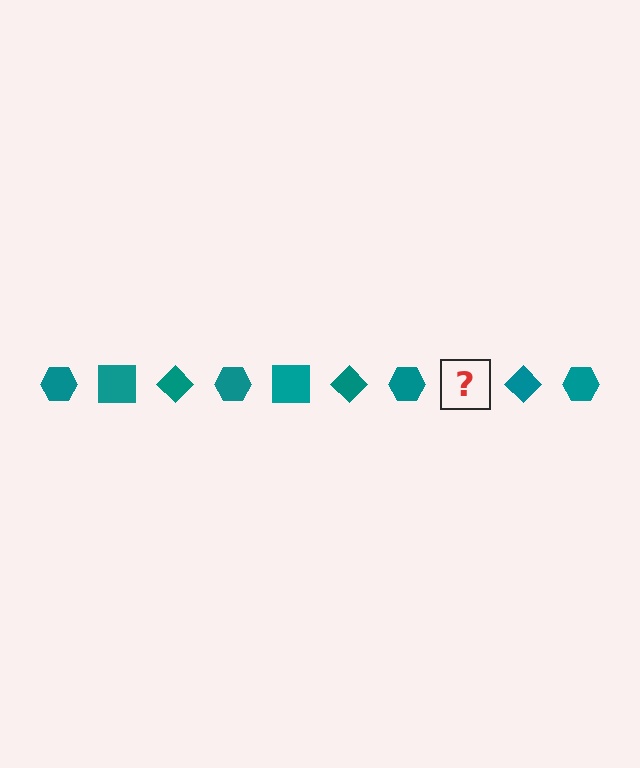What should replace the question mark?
The question mark should be replaced with a teal square.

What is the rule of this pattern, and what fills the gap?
The rule is that the pattern cycles through hexagon, square, diamond shapes in teal. The gap should be filled with a teal square.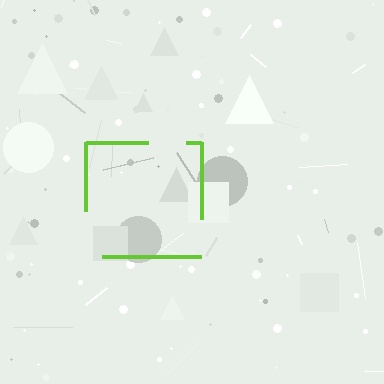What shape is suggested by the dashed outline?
The dashed outline suggests a square.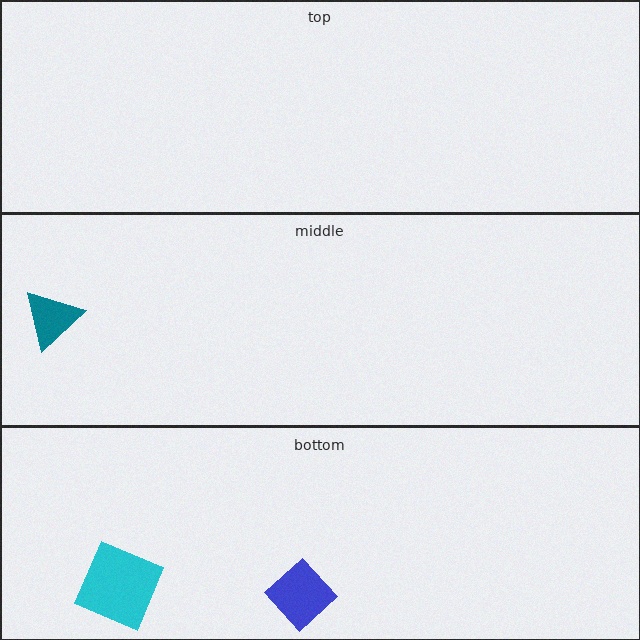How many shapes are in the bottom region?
2.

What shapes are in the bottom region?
The blue diamond, the cyan square.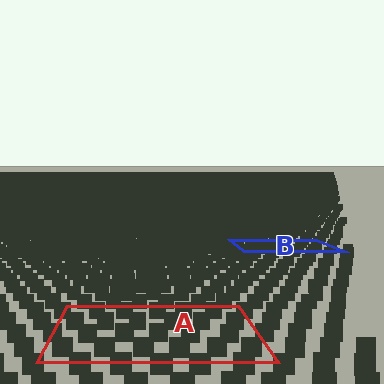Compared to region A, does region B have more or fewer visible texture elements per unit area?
Region B has more texture elements per unit area — they are packed more densely because it is farther away.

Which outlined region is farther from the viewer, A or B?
Region B is farther from the viewer — the texture elements inside it appear smaller and more densely packed.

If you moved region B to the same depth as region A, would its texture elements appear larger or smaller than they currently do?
They would appear larger. At a closer depth, the same texture elements are projected at a bigger on-screen size.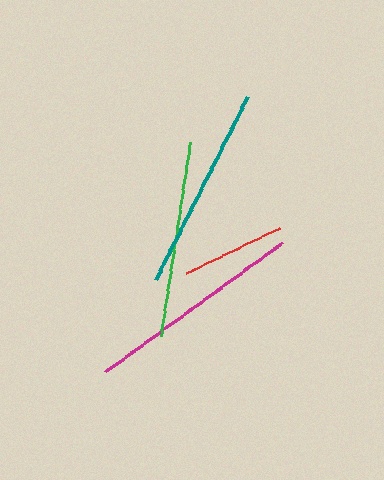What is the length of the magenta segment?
The magenta segment is approximately 219 pixels long.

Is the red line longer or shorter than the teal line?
The teal line is longer than the red line.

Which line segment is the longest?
The magenta line is the longest at approximately 219 pixels.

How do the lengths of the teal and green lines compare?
The teal and green lines are approximately the same length.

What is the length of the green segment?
The green segment is approximately 195 pixels long.